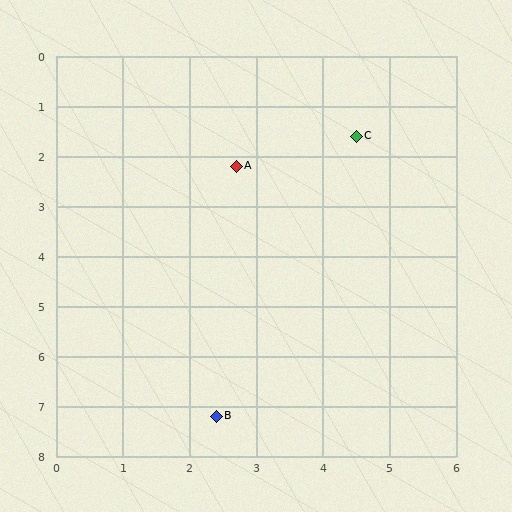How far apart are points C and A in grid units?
Points C and A are about 1.9 grid units apart.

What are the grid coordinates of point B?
Point B is at approximately (2.4, 7.2).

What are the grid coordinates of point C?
Point C is at approximately (4.5, 1.6).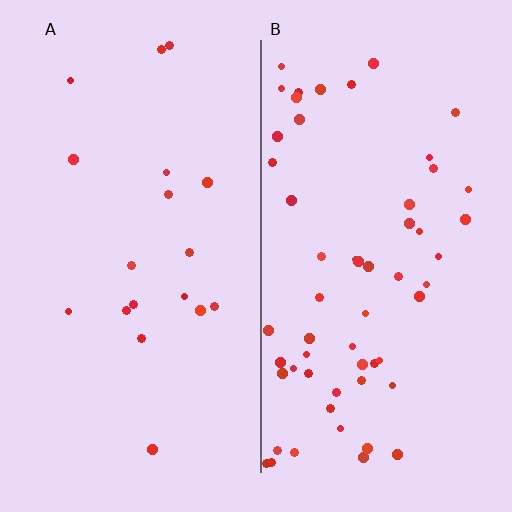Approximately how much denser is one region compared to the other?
Approximately 3.2× — region B over region A.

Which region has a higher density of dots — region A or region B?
B (the right).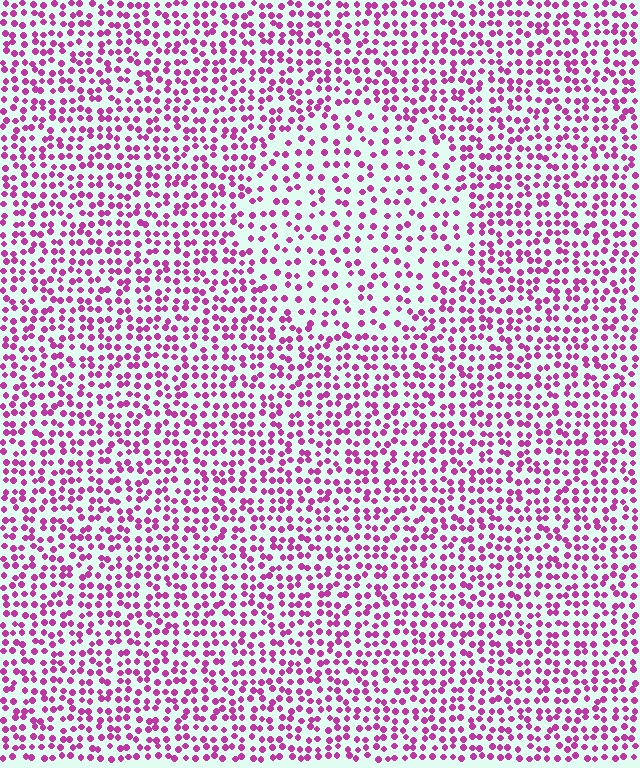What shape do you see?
I see a circle.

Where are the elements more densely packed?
The elements are more densely packed outside the circle boundary.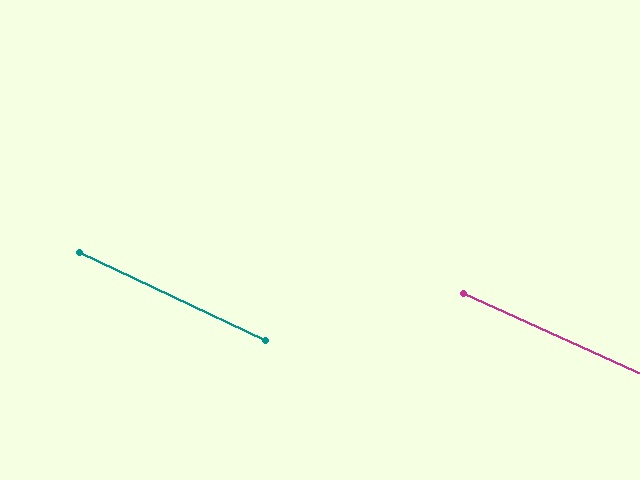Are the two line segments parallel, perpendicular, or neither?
Parallel — their directions differ by only 0.7°.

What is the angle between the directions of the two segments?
Approximately 1 degree.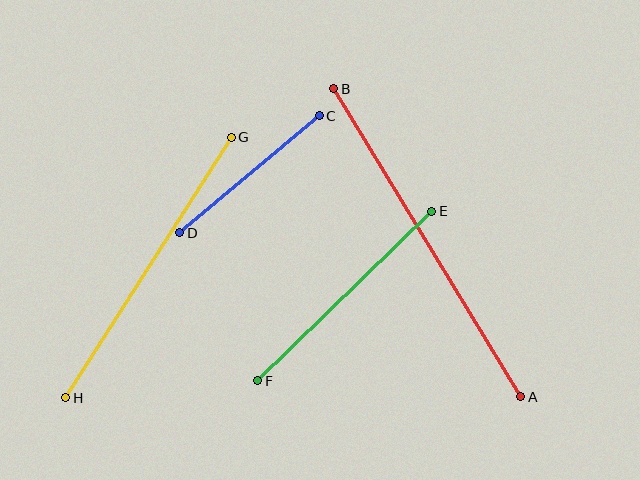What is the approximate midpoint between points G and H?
The midpoint is at approximately (149, 268) pixels.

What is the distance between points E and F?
The distance is approximately 243 pixels.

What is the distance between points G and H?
The distance is approximately 308 pixels.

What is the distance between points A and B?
The distance is approximately 360 pixels.